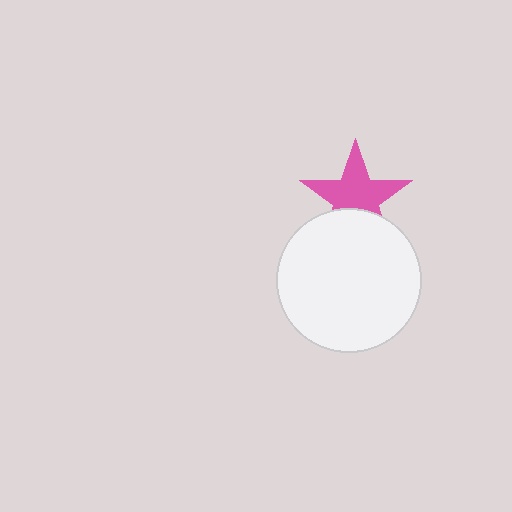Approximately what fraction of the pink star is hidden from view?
Roughly 32% of the pink star is hidden behind the white circle.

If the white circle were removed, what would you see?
You would see the complete pink star.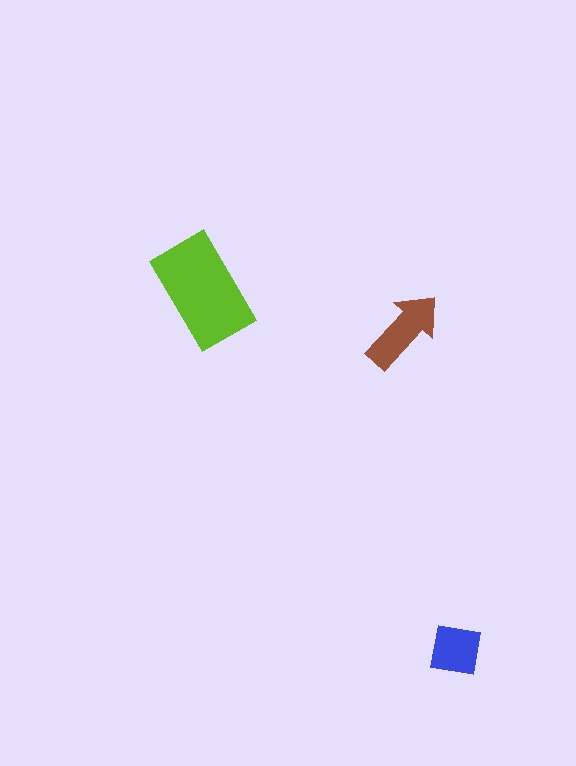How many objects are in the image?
There are 3 objects in the image.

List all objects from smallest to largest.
The blue square, the brown arrow, the lime rectangle.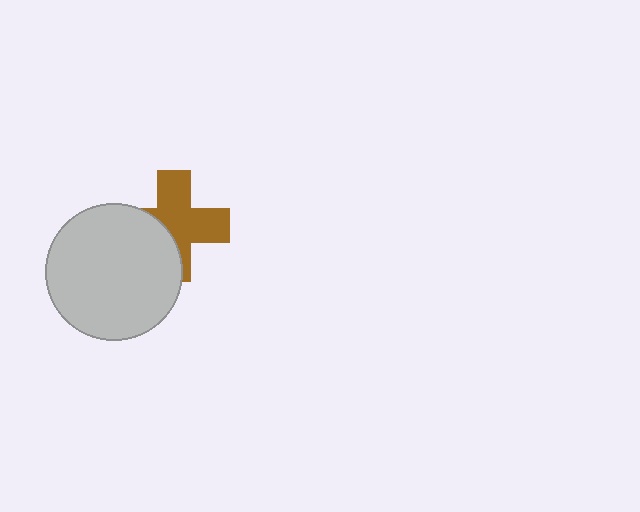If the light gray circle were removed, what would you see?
You would see the complete brown cross.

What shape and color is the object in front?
The object in front is a light gray circle.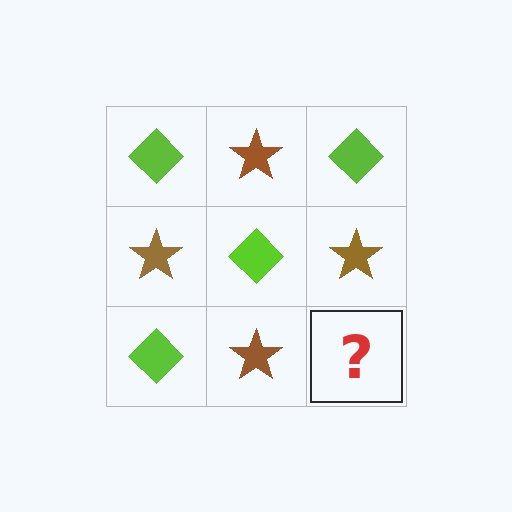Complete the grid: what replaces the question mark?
The question mark should be replaced with a lime diamond.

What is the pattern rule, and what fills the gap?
The rule is that it alternates lime diamond and brown star in a checkerboard pattern. The gap should be filled with a lime diamond.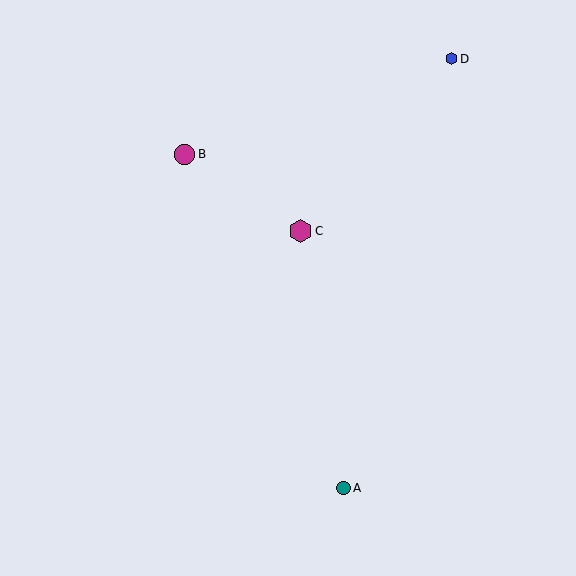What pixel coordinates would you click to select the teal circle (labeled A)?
Click at (344, 488) to select the teal circle A.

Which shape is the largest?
The magenta hexagon (labeled C) is the largest.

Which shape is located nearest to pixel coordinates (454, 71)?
The blue hexagon (labeled D) at (451, 59) is nearest to that location.